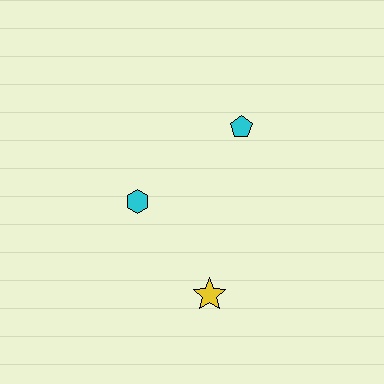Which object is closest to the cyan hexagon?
The yellow star is closest to the cyan hexagon.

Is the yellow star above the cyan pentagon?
No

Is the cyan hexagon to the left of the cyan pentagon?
Yes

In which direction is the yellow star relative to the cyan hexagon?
The yellow star is below the cyan hexagon.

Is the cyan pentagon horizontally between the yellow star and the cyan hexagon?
No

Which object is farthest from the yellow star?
The cyan pentagon is farthest from the yellow star.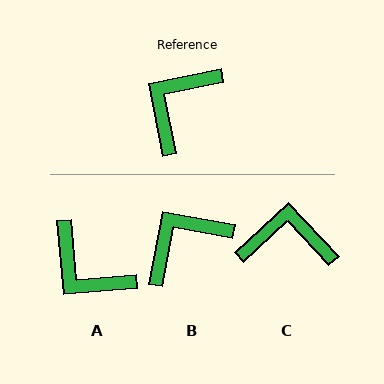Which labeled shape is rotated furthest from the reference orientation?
A, about 84 degrees away.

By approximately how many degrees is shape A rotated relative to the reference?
Approximately 84 degrees counter-clockwise.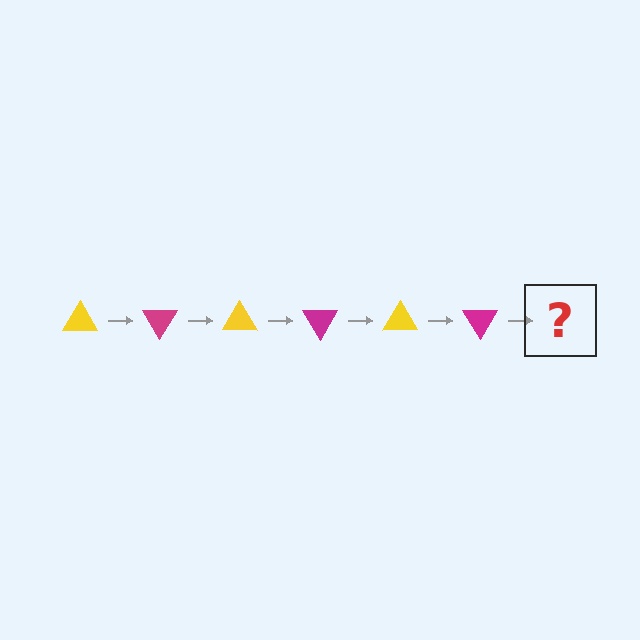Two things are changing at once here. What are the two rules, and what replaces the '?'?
The two rules are that it rotates 60 degrees each step and the color cycles through yellow and magenta. The '?' should be a yellow triangle, rotated 360 degrees from the start.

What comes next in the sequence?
The next element should be a yellow triangle, rotated 360 degrees from the start.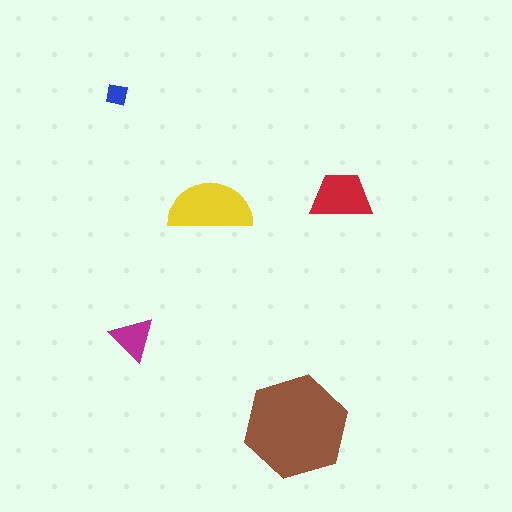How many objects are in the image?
There are 5 objects in the image.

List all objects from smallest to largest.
The blue square, the magenta triangle, the red trapezoid, the yellow semicircle, the brown hexagon.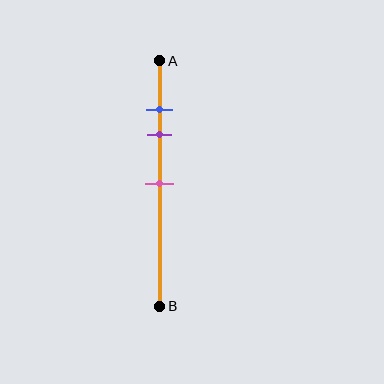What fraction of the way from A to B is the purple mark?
The purple mark is approximately 30% (0.3) of the way from A to B.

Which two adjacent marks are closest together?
The blue and purple marks are the closest adjacent pair.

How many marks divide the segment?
There are 3 marks dividing the segment.